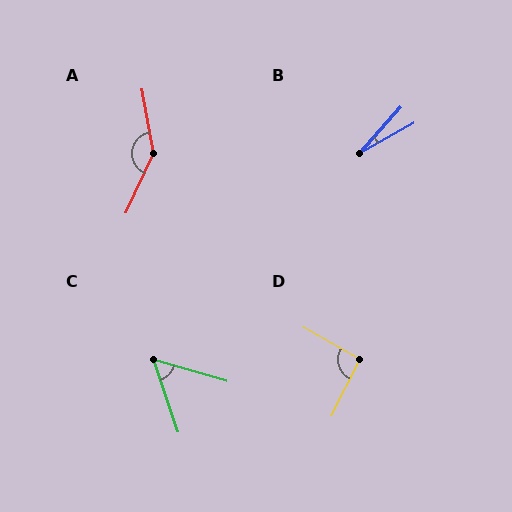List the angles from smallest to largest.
B (19°), C (55°), D (92°), A (145°).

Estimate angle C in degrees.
Approximately 55 degrees.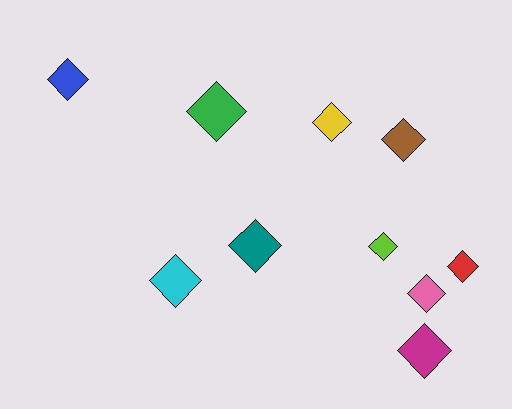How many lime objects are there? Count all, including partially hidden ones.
There is 1 lime object.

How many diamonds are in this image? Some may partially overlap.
There are 10 diamonds.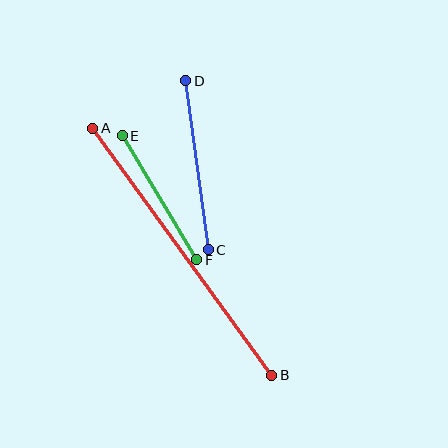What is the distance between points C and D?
The distance is approximately 171 pixels.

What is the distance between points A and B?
The distance is approximately 305 pixels.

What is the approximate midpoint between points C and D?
The midpoint is at approximately (197, 165) pixels.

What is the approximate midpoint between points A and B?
The midpoint is at approximately (182, 252) pixels.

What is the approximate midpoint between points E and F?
The midpoint is at approximately (159, 198) pixels.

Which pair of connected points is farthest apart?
Points A and B are farthest apart.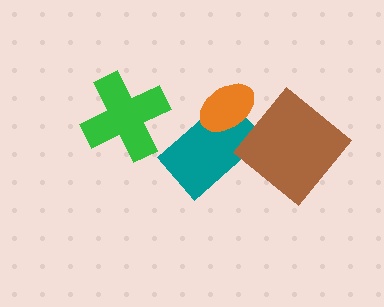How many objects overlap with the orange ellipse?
1 object overlaps with the orange ellipse.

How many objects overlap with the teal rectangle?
1 object overlaps with the teal rectangle.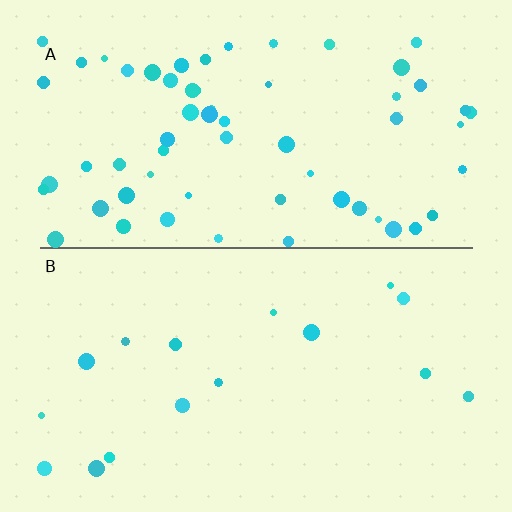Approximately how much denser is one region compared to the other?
Approximately 3.9× — region A over region B.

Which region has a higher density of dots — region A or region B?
A (the top).